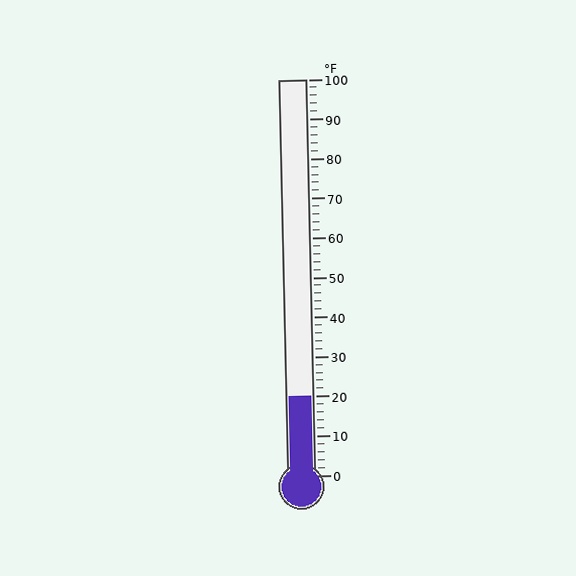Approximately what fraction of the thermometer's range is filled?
The thermometer is filled to approximately 20% of its range.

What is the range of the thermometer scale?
The thermometer scale ranges from 0°F to 100°F.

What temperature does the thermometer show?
The thermometer shows approximately 20°F.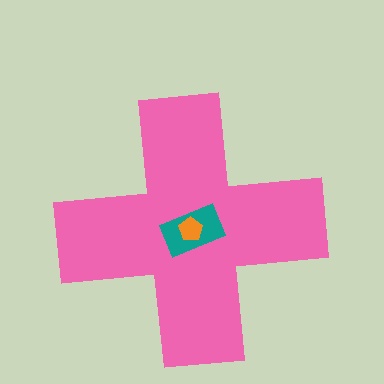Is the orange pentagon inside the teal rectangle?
Yes.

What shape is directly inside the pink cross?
The teal rectangle.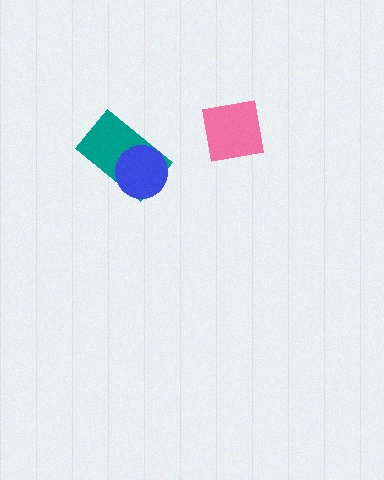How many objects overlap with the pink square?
0 objects overlap with the pink square.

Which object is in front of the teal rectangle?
The blue circle is in front of the teal rectangle.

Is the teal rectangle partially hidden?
Yes, it is partially covered by another shape.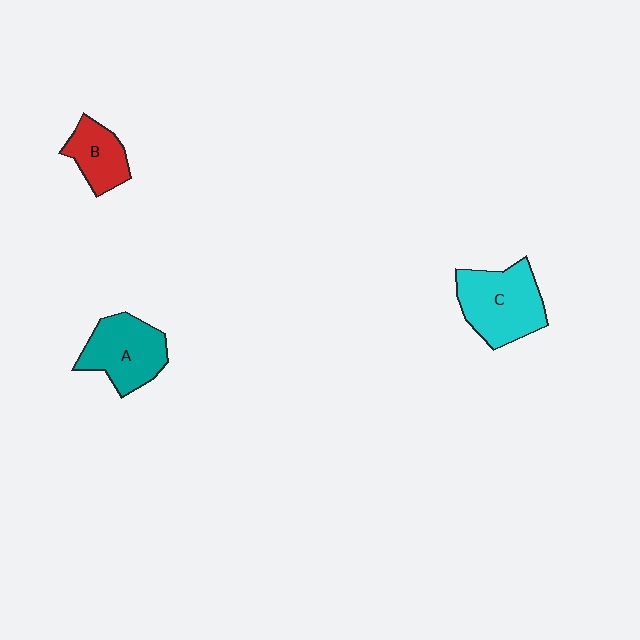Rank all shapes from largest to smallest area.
From largest to smallest: C (cyan), A (teal), B (red).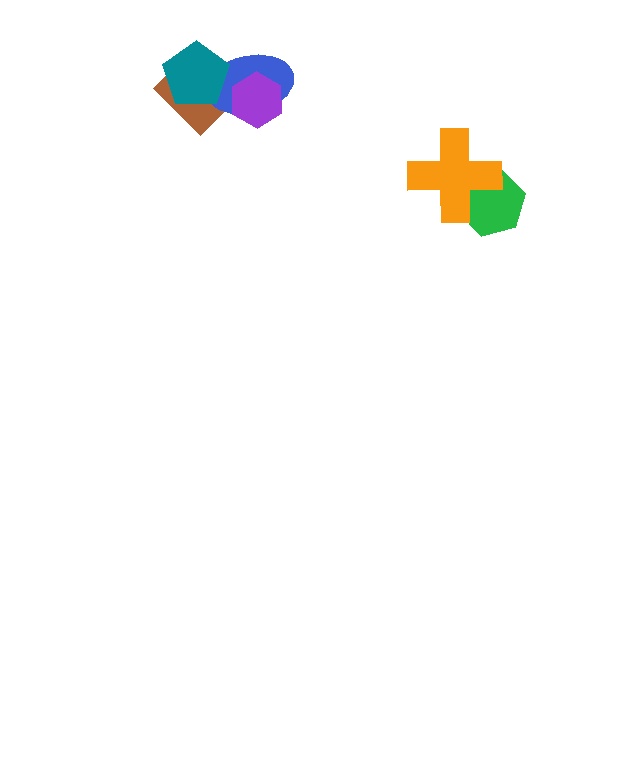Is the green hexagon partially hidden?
Yes, it is partially covered by another shape.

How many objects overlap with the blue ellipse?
3 objects overlap with the blue ellipse.